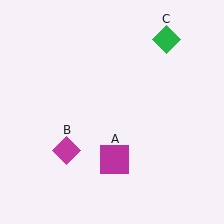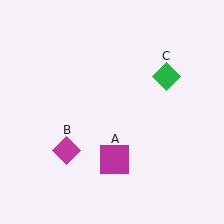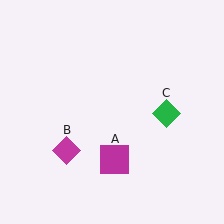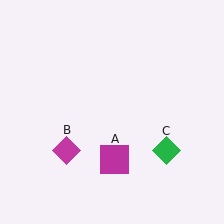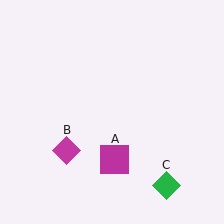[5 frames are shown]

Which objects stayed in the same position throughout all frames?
Magenta square (object A) and magenta diamond (object B) remained stationary.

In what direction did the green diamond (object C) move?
The green diamond (object C) moved down.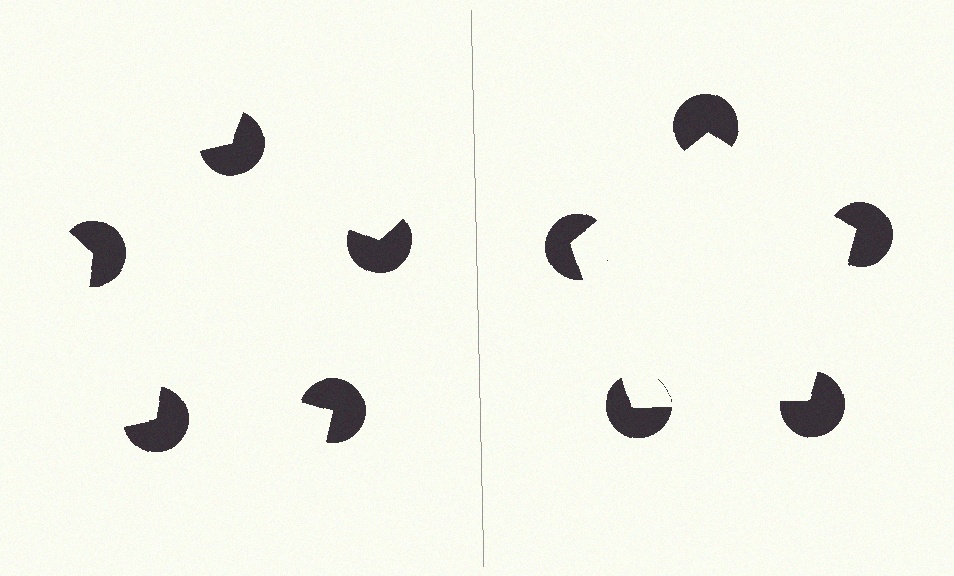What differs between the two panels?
The pac-man discs are positioned identically on both sides; only the wedge orientations differ. On the right they align to a pentagon; on the left they are misaligned.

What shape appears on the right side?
An illusory pentagon.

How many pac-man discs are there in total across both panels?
10 — 5 on each side.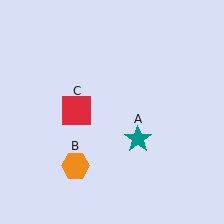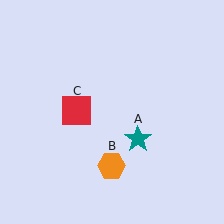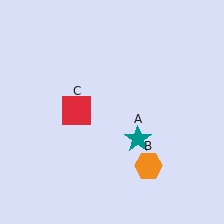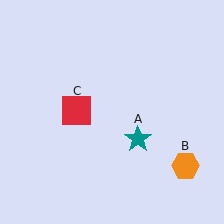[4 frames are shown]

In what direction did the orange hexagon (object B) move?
The orange hexagon (object B) moved right.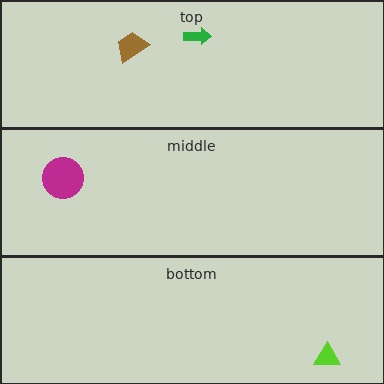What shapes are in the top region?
The green arrow, the brown trapezoid.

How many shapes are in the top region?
2.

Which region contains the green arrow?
The top region.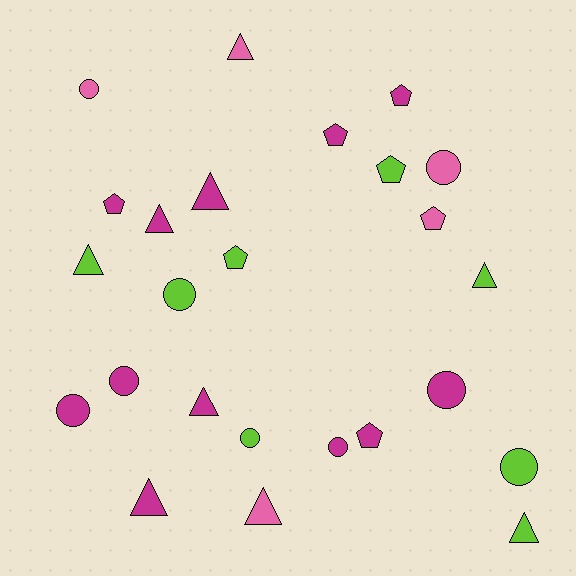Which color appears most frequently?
Magenta, with 12 objects.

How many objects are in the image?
There are 25 objects.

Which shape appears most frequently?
Circle, with 9 objects.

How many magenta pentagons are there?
There are 4 magenta pentagons.